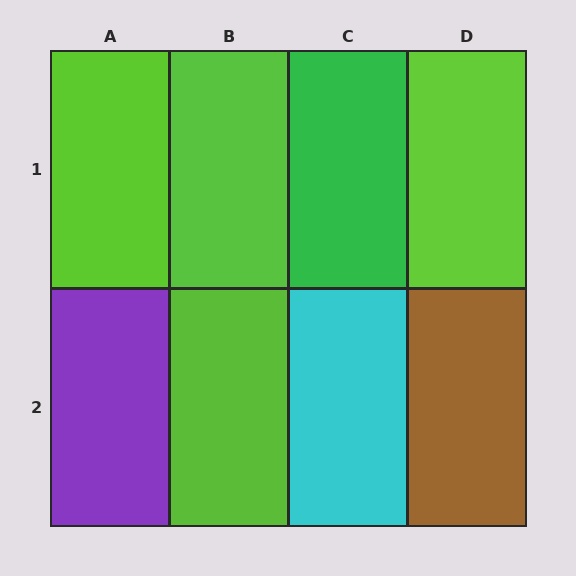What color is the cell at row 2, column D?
Brown.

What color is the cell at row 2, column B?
Lime.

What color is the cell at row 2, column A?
Purple.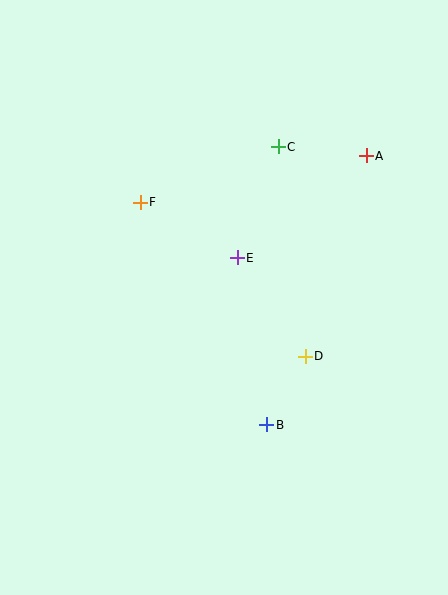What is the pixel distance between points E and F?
The distance between E and F is 112 pixels.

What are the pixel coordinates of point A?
Point A is at (366, 156).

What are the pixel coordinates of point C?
Point C is at (278, 147).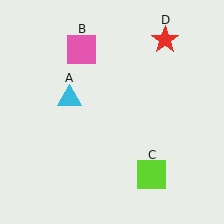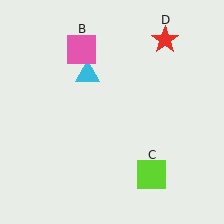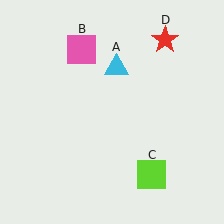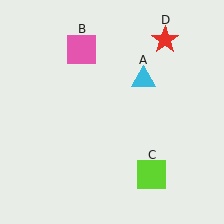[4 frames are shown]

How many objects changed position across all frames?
1 object changed position: cyan triangle (object A).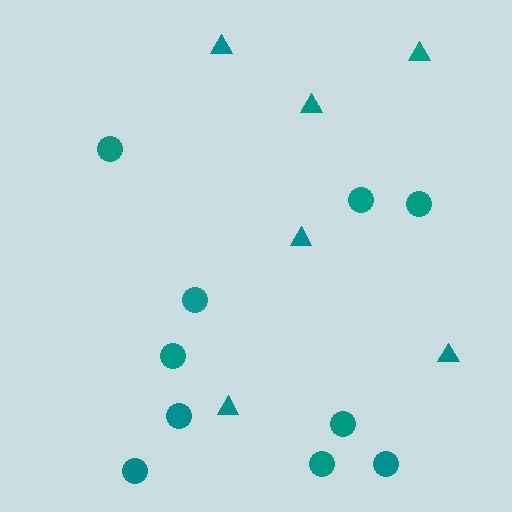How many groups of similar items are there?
There are 2 groups: one group of circles (10) and one group of triangles (6).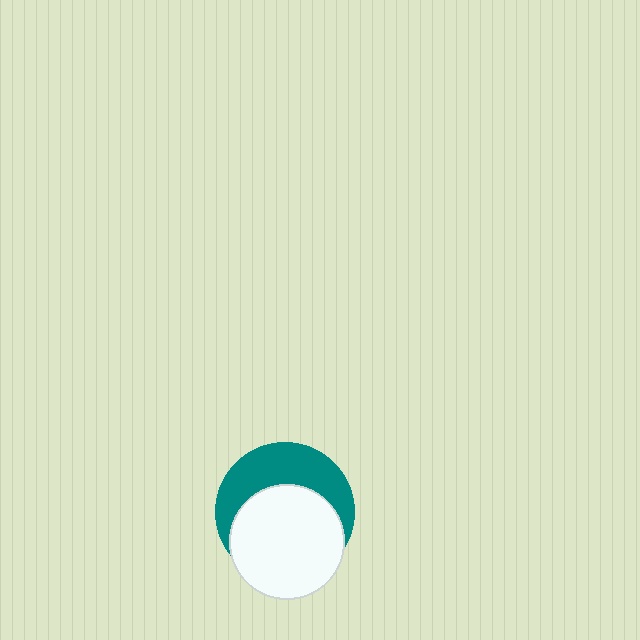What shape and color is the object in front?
The object in front is a white circle.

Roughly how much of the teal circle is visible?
A small part of it is visible (roughly 42%).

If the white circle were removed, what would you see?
You would see the complete teal circle.